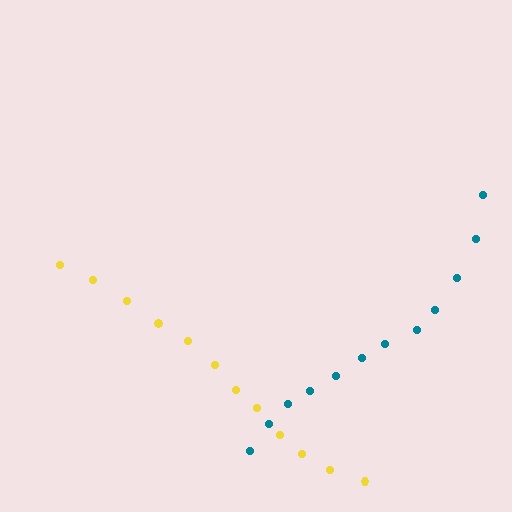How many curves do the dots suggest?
There are 2 distinct paths.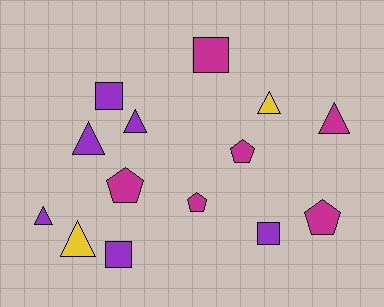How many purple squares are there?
There are 3 purple squares.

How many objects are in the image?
There are 14 objects.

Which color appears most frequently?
Purple, with 6 objects.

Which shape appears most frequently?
Triangle, with 6 objects.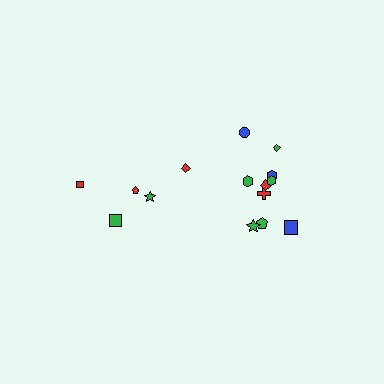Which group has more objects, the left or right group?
The right group.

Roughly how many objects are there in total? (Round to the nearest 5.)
Roughly 15 objects in total.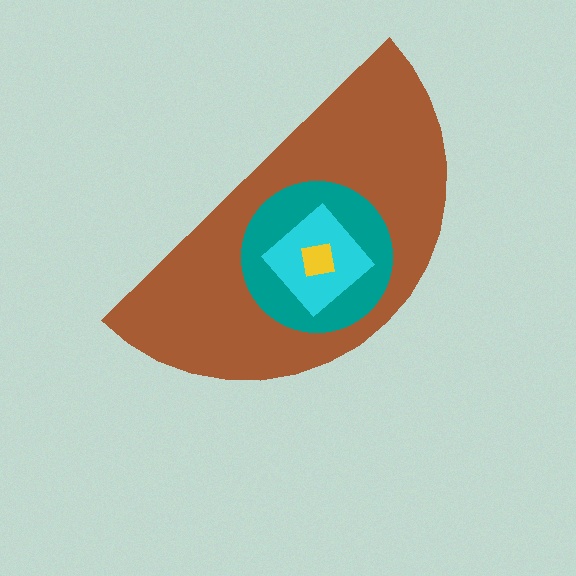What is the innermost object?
The yellow square.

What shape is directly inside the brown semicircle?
The teal circle.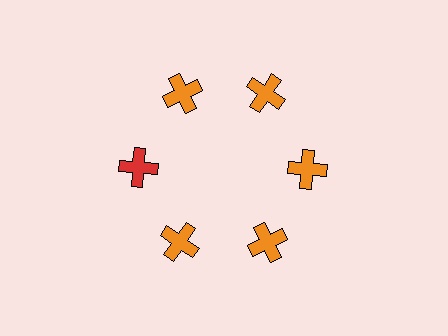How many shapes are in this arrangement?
There are 6 shapes arranged in a ring pattern.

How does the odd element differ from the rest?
It has a different color: red instead of orange.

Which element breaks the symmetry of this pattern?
The red cross at roughly the 9 o'clock position breaks the symmetry. All other shapes are orange crosses.